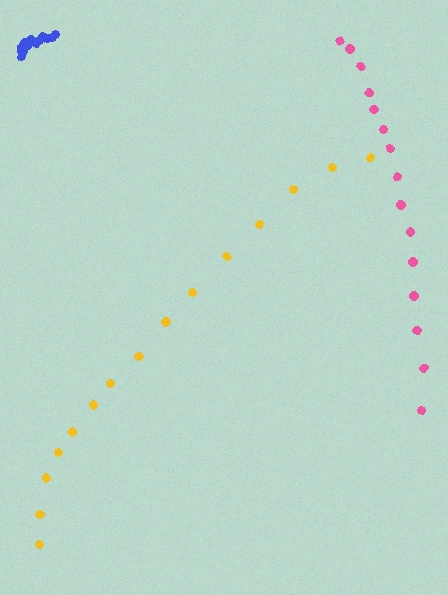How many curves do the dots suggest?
There are 3 distinct paths.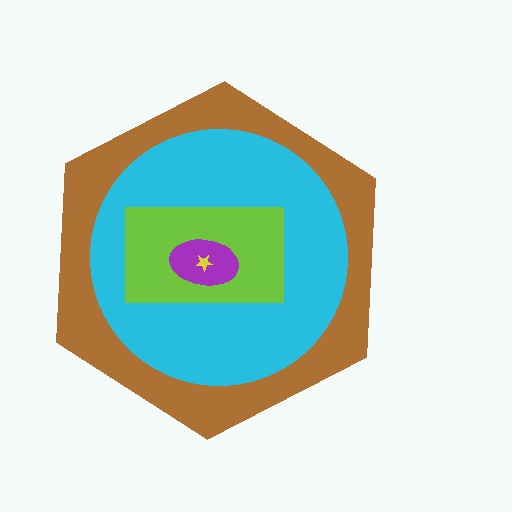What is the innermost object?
The yellow star.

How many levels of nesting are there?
5.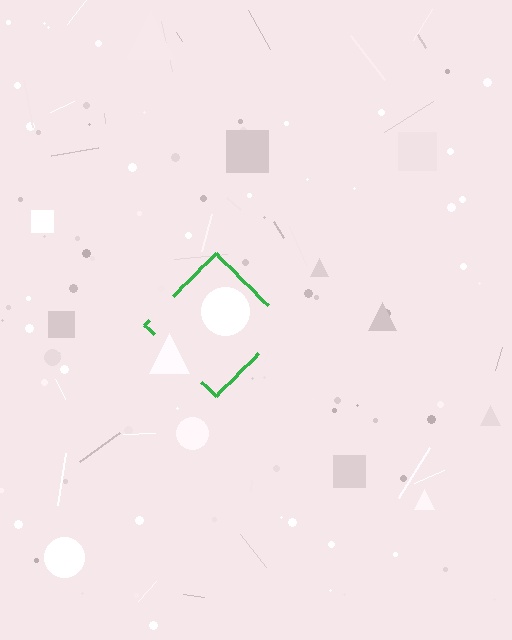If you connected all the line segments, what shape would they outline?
They would outline a diamond.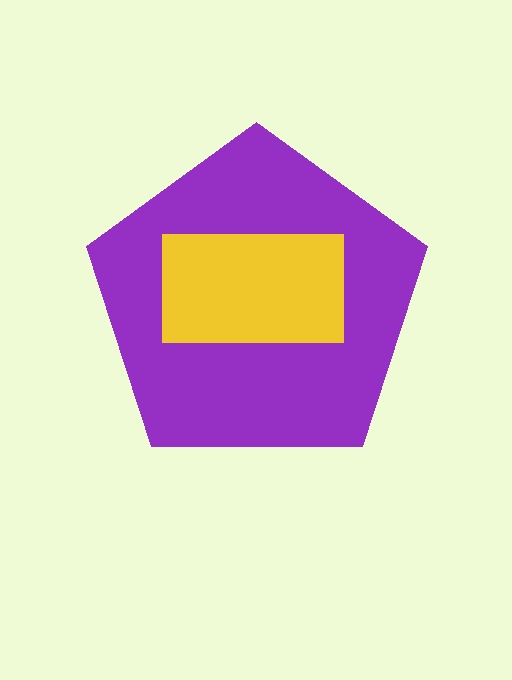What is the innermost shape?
The yellow rectangle.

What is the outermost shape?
The purple pentagon.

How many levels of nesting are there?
2.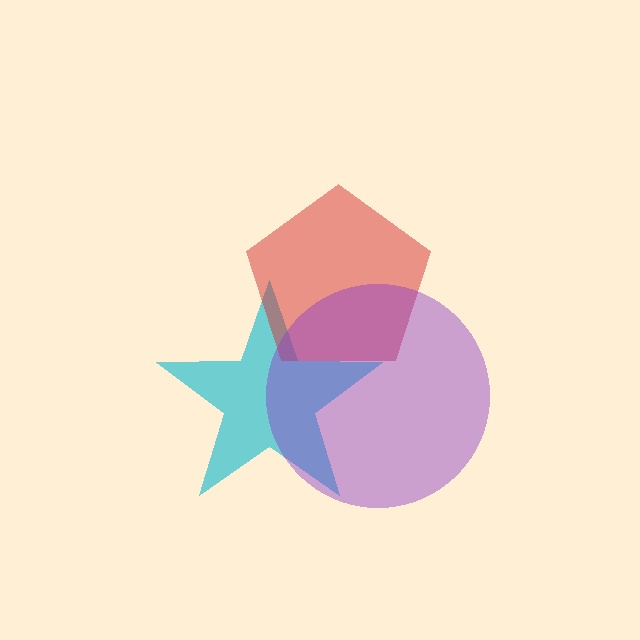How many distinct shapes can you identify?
There are 3 distinct shapes: a cyan star, a red pentagon, a purple circle.